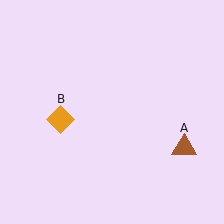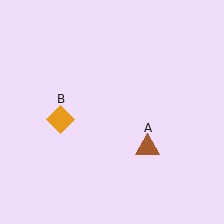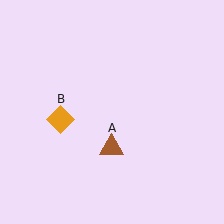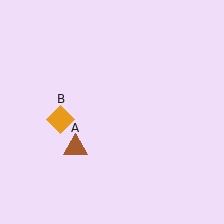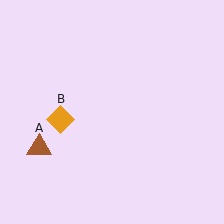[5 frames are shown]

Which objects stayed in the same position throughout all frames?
Orange diamond (object B) remained stationary.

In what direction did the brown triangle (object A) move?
The brown triangle (object A) moved left.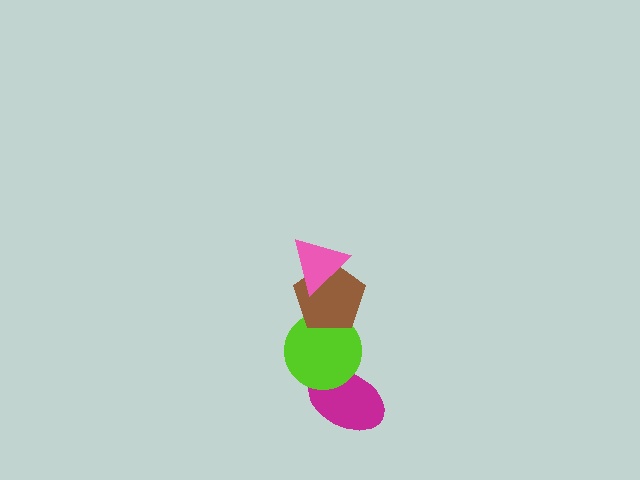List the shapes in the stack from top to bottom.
From top to bottom: the pink triangle, the brown pentagon, the lime circle, the magenta ellipse.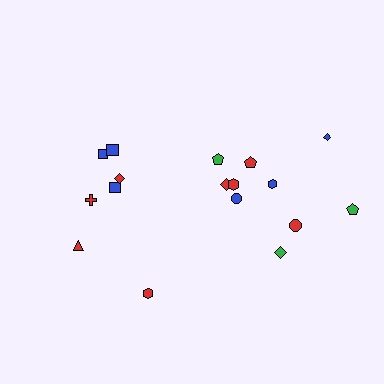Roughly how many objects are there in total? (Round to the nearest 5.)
Roughly 15 objects in total.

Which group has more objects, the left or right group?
The right group.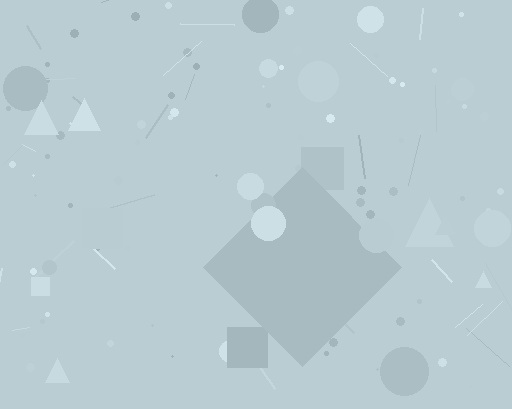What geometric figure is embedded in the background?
A diamond is embedded in the background.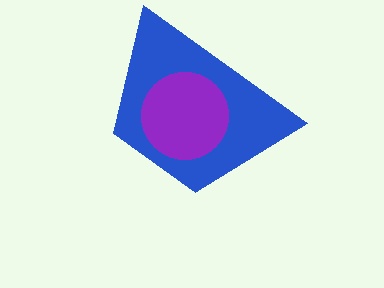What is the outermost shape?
The blue trapezoid.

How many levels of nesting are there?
2.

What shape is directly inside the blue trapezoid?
The purple circle.